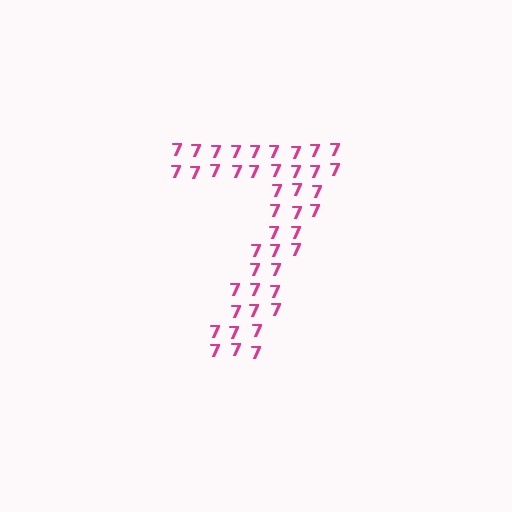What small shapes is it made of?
It is made of small digit 7's.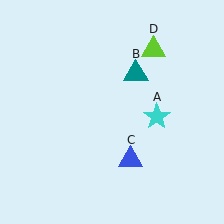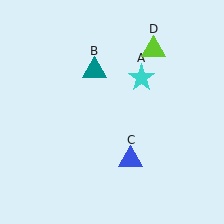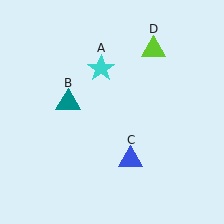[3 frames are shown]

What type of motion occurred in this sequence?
The cyan star (object A), teal triangle (object B) rotated counterclockwise around the center of the scene.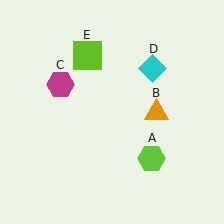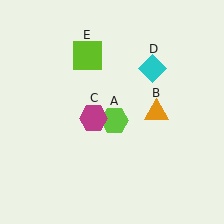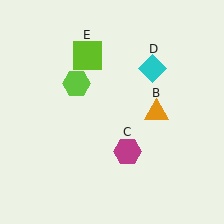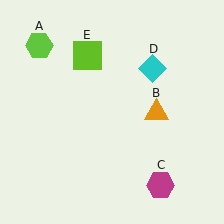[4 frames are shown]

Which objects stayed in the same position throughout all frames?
Orange triangle (object B) and cyan diamond (object D) and lime square (object E) remained stationary.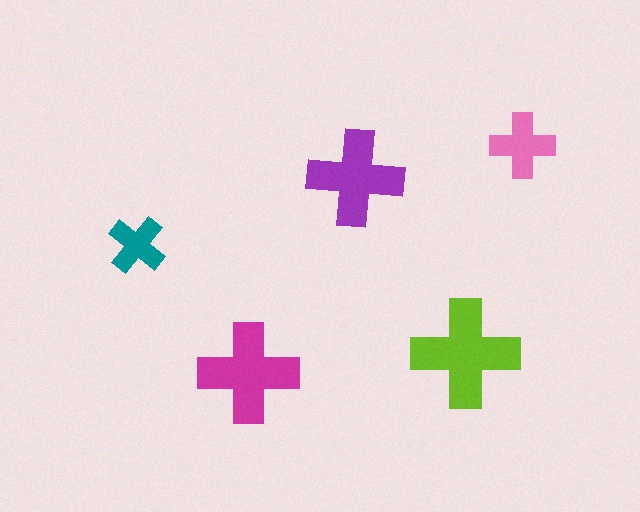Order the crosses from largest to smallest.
the lime one, the magenta one, the purple one, the pink one, the teal one.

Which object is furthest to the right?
The pink cross is rightmost.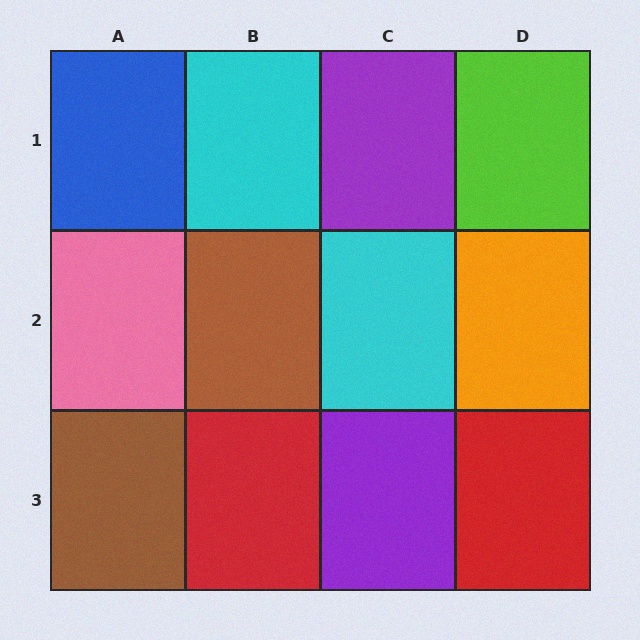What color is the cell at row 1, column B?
Cyan.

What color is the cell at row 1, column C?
Purple.